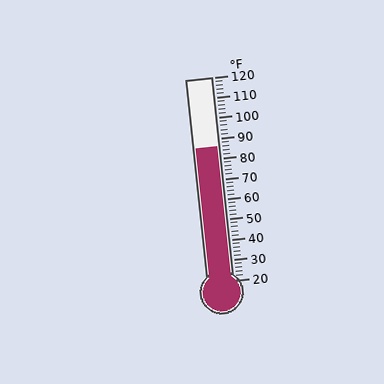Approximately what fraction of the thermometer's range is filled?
The thermometer is filled to approximately 65% of its range.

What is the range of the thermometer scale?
The thermometer scale ranges from 20°F to 120°F.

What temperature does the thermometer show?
The thermometer shows approximately 86°F.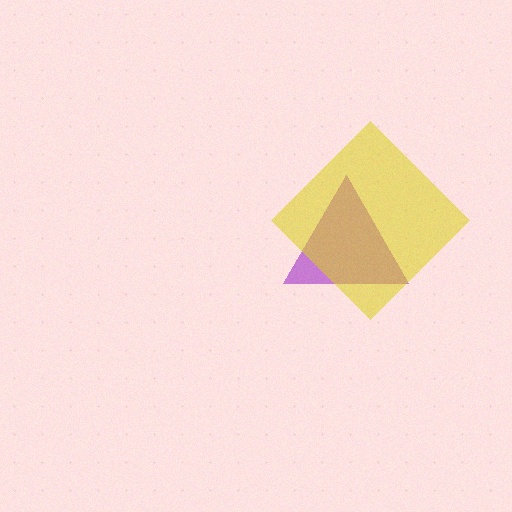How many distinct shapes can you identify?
There are 2 distinct shapes: a purple triangle, a yellow diamond.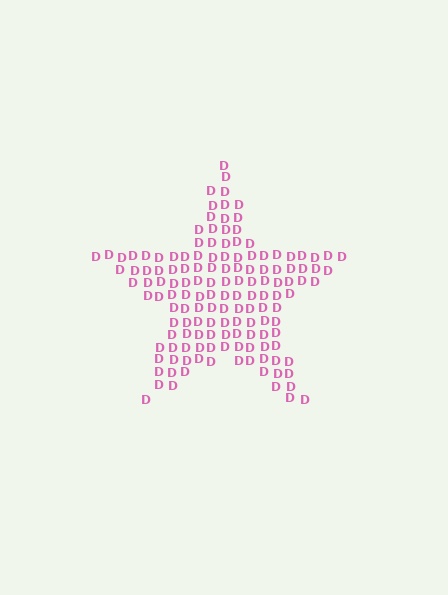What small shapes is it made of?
It is made of small letter D's.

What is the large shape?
The large shape is a star.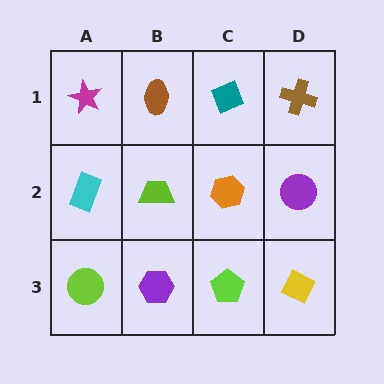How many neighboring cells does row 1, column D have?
2.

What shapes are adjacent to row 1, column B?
A lime trapezoid (row 2, column B), a magenta star (row 1, column A), a teal diamond (row 1, column C).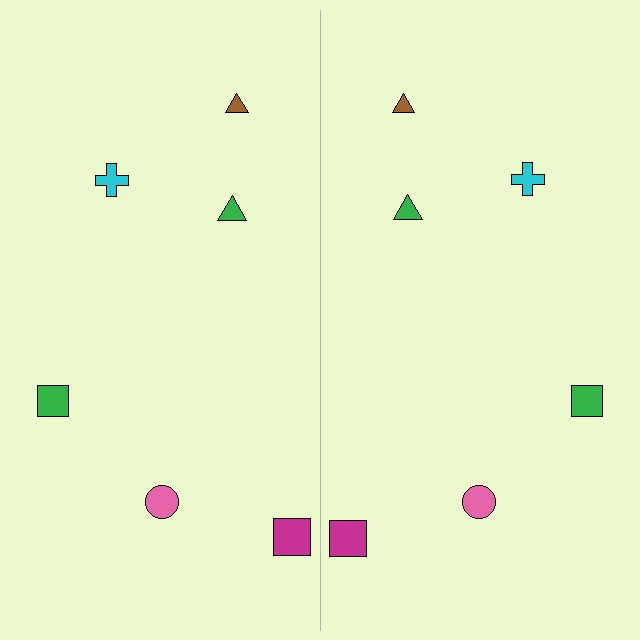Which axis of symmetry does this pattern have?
The pattern has a vertical axis of symmetry running through the center of the image.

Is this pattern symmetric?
Yes, this pattern has bilateral (reflection) symmetry.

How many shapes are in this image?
There are 12 shapes in this image.